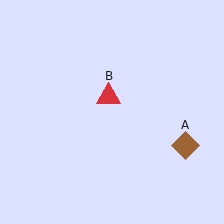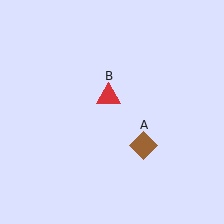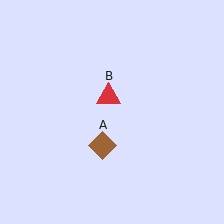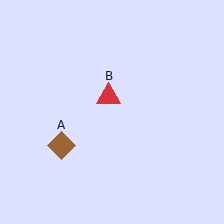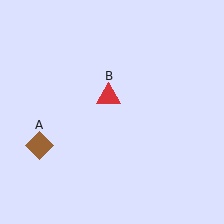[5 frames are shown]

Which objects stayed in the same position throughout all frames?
Red triangle (object B) remained stationary.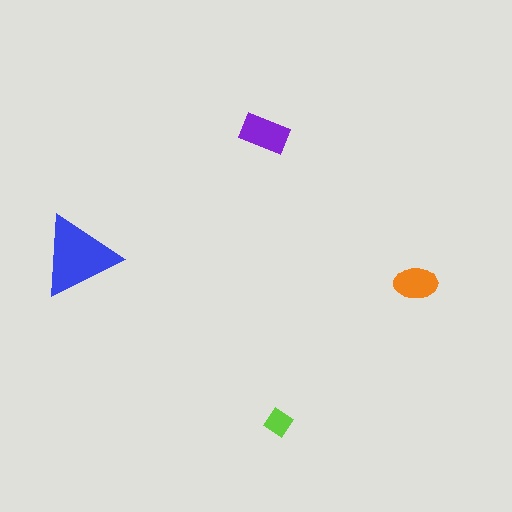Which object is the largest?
The blue triangle.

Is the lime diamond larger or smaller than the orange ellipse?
Smaller.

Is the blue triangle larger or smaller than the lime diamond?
Larger.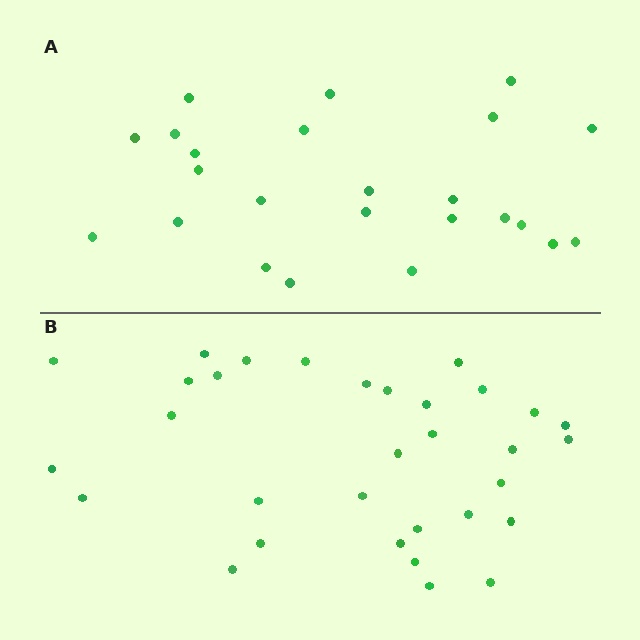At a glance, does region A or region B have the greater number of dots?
Region B (the bottom region) has more dots.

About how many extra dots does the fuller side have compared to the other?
Region B has roughly 8 or so more dots than region A.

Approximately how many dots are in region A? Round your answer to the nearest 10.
About 20 dots. (The exact count is 24, which rounds to 20.)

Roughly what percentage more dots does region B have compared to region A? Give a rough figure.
About 35% more.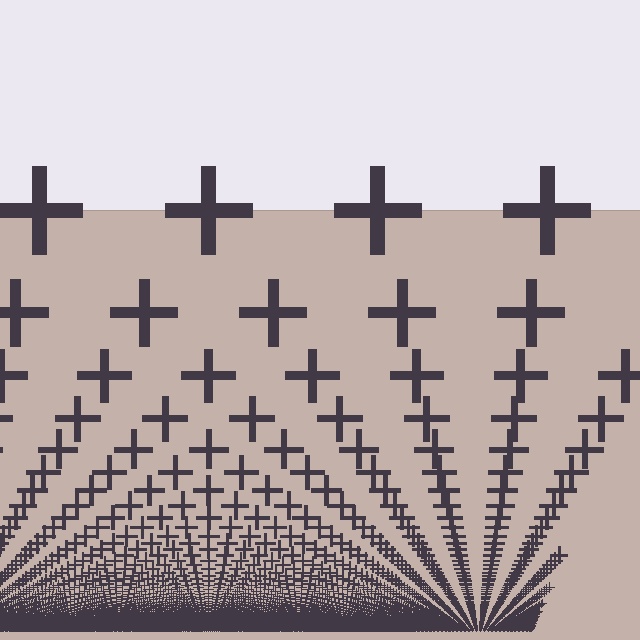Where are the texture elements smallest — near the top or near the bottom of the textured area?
Near the bottom.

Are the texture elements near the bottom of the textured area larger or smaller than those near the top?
Smaller. The gradient is inverted — elements near the bottom are smaller and denser.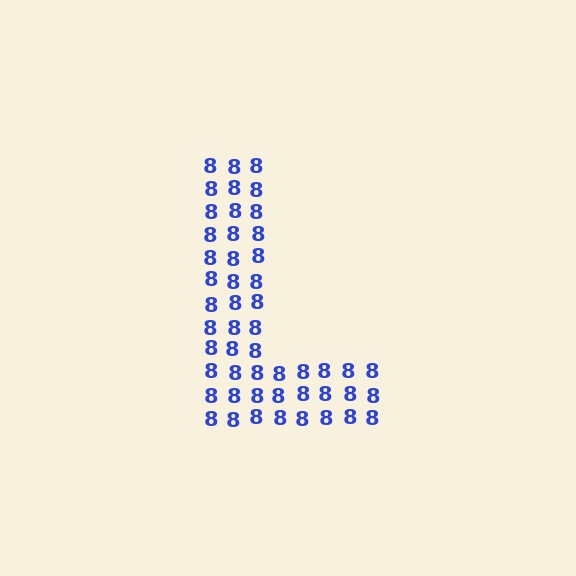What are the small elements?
The small elements are digit 8's.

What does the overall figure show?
The overall figure shows the letter L.